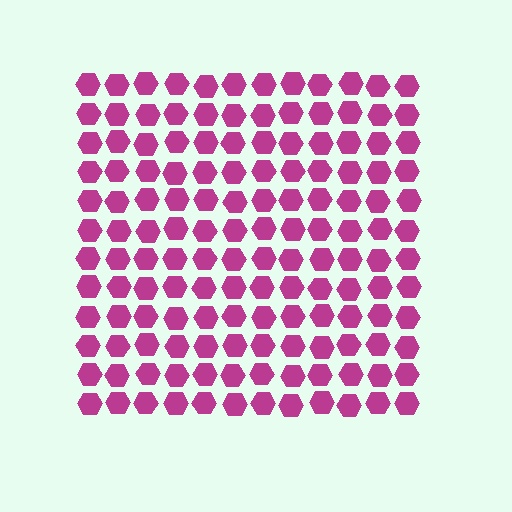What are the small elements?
The small elements are hexagons.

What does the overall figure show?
The overall figure shows a square.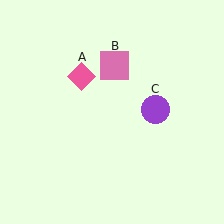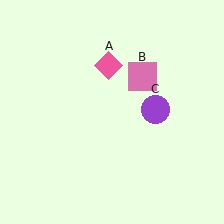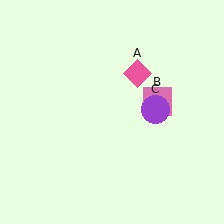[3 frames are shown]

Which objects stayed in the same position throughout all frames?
Purple circle (object C) remained stationary.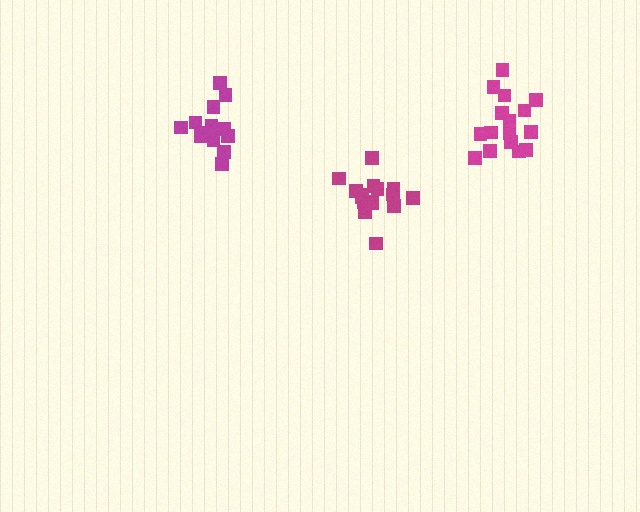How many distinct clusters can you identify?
There are 3 distinct clusters.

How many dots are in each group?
Group 1: 16 dots, Group 2: 13 dots, Group 3: 15 dots (44 total).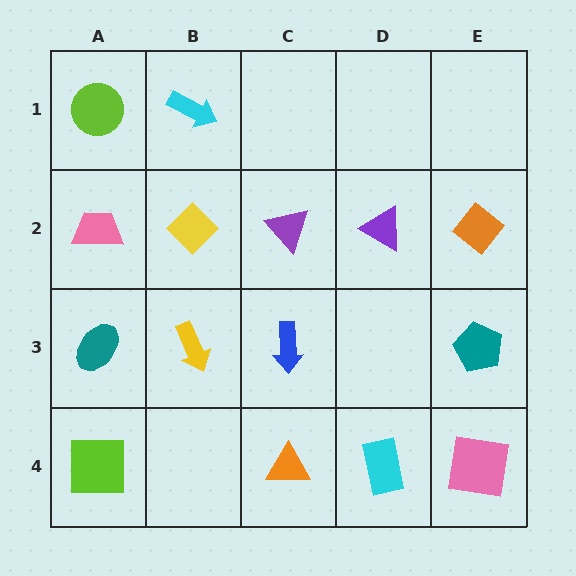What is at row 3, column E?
A teal pentagon.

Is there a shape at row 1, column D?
No, that cell is empty.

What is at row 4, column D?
A cyan rectangle.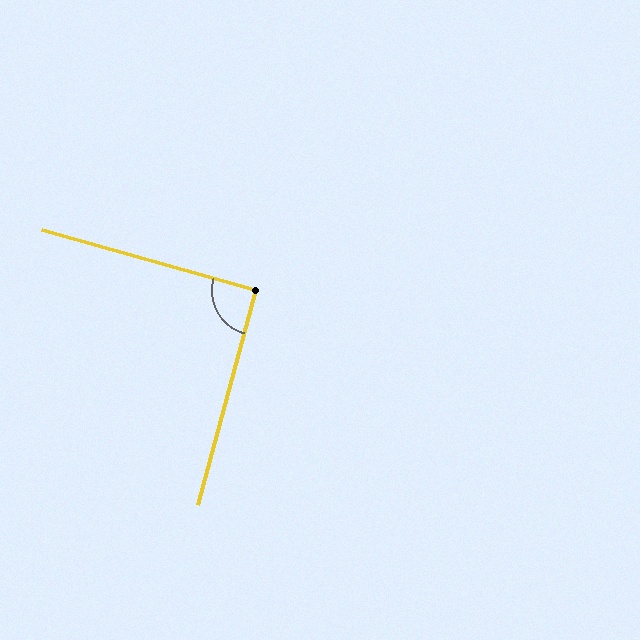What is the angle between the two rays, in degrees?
Approximately 91 degrees.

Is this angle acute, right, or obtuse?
It is approximately a right angle.